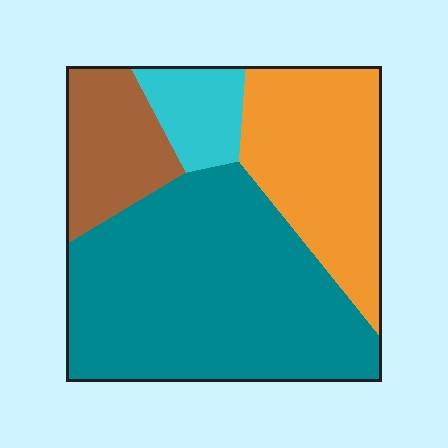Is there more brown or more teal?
Teal.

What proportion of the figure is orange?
Orange covers 26% of the figure.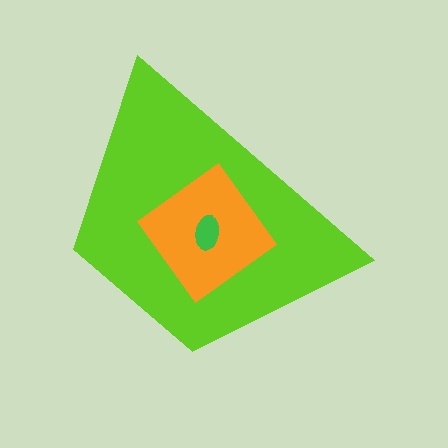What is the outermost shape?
The lime trapezoid.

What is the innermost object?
The green ellipse.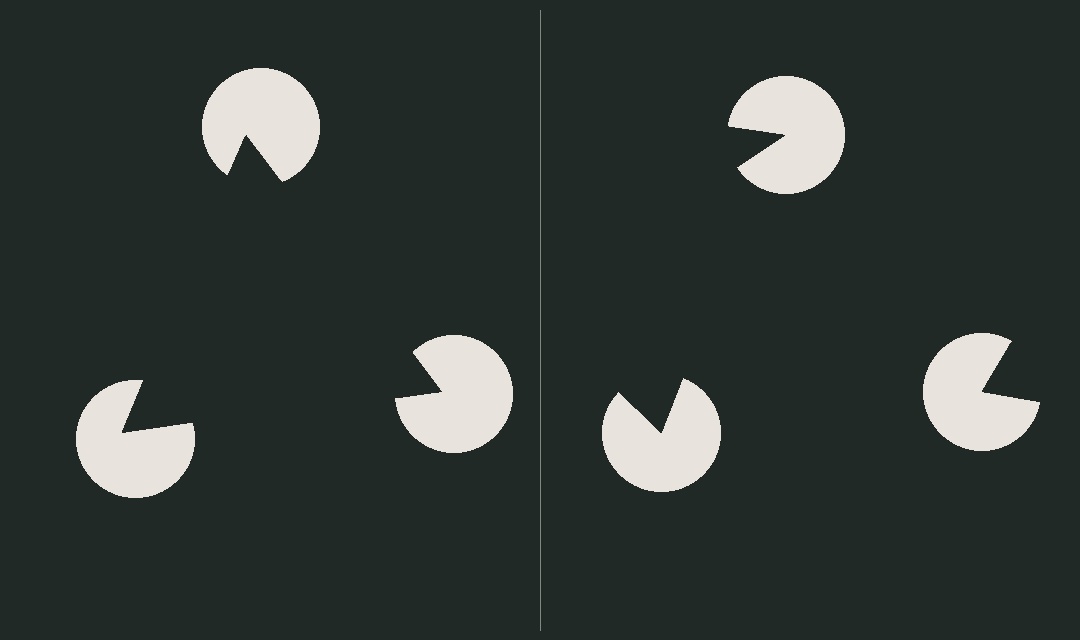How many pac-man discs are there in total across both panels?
6 — 3 on each side.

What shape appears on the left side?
An illusory triangle.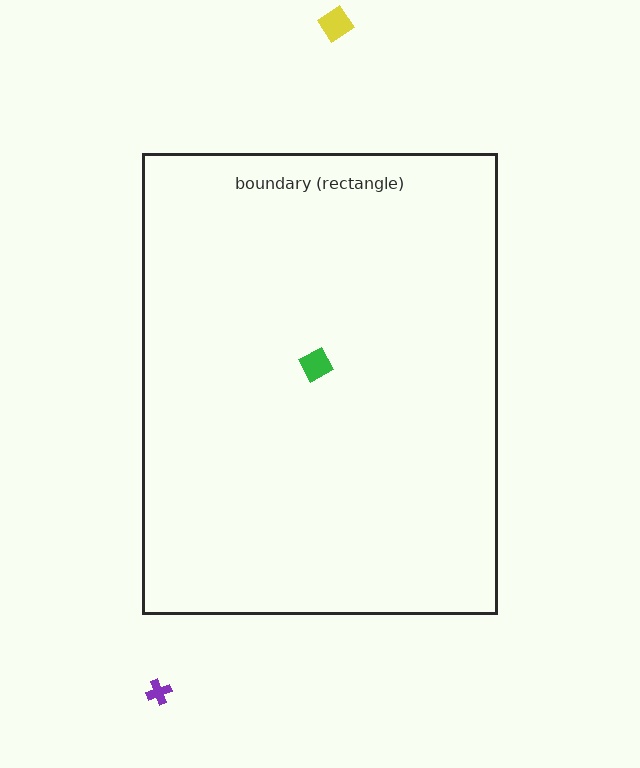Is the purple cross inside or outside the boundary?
Outside.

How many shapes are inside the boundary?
1 inside, 2 outside.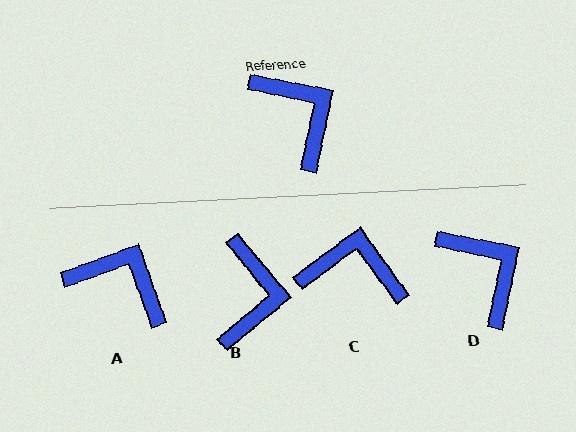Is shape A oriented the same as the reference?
No, it is off by about 31 degrees.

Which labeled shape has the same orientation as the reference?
D.